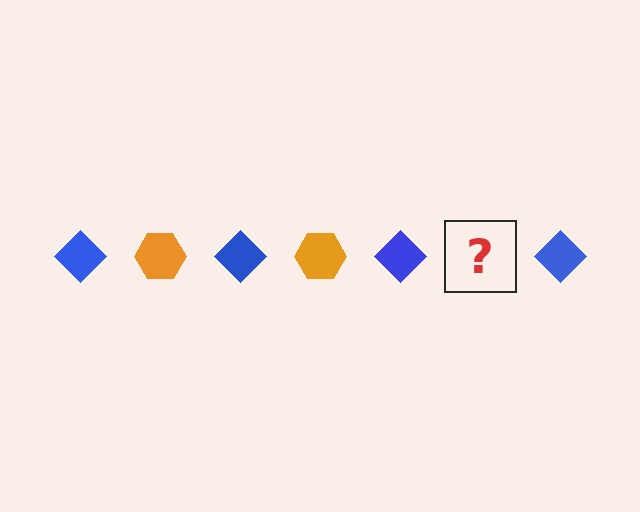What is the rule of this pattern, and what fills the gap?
The rule is that the pattern alternates between blue diamond and orange hexagon. The gap should be filled with an orange hexagon.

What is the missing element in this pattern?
The missing element is an orange hexagon.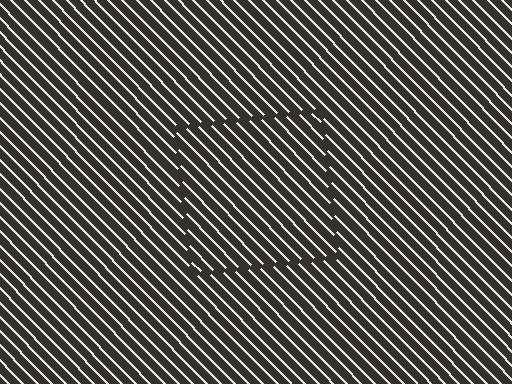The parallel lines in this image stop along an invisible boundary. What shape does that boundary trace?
An illusory square. The interior of the shape contains the same grating, shifted by half a period — the contour is defined by the phase discontinuity where line-ends from the inner and outer gratings abut.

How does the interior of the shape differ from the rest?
The interior of the shape contains the same grating, shifted by half a period — the contour is defined by the phase discontinuity where line-ends from the inner and outer gratings abut.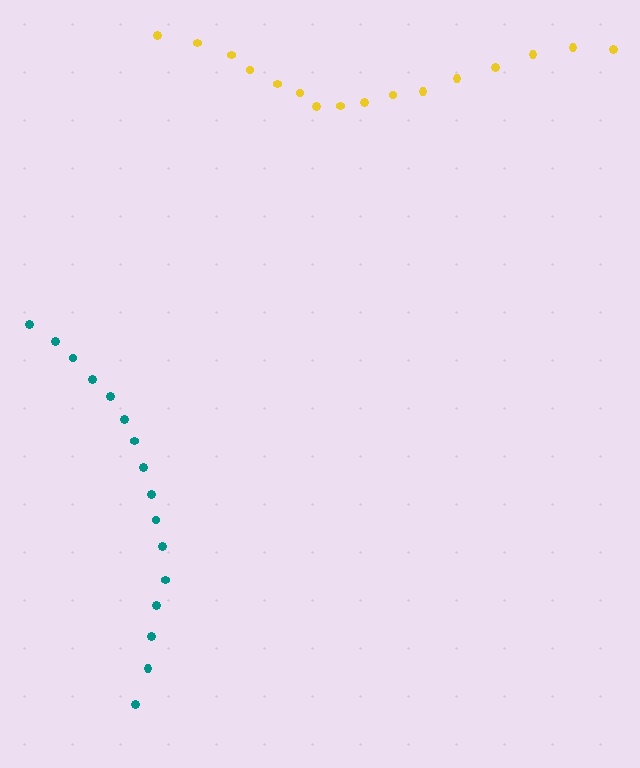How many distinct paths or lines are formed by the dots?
There are 2 distinct paths.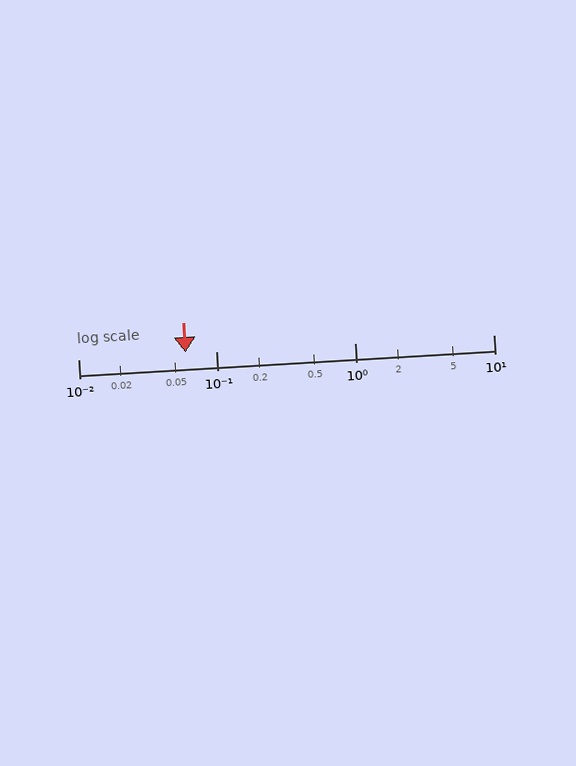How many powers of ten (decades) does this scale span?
The scale spans 3 decades, from 0.01 to 10.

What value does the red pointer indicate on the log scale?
The pointer indicates approximately 0.06.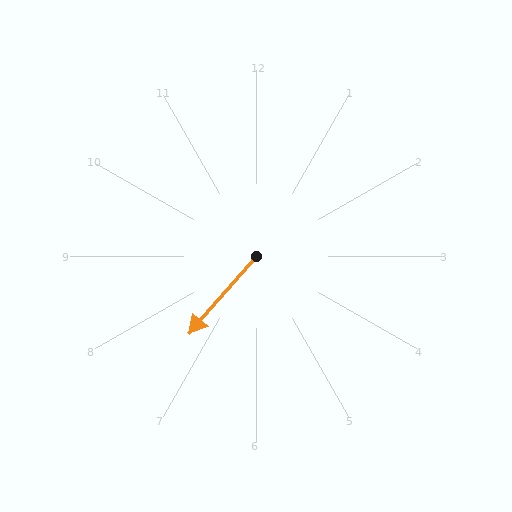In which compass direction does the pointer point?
Southwest.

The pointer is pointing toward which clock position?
Roughly 7 o'clock.